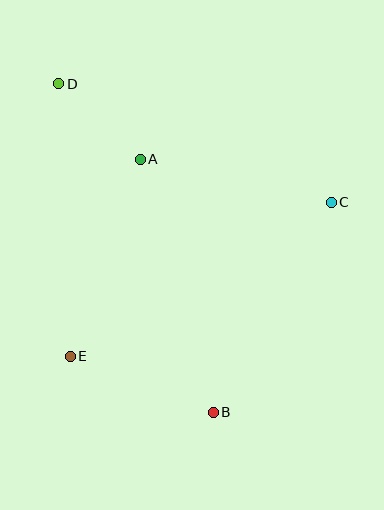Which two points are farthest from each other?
Points B and D are farthest from each other.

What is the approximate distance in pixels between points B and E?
The distance between B and E is approximately 154 pixels.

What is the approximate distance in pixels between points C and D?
The distance between C and D is approximately 297 pixels.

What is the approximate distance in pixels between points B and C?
The distance between B and C is approximately 241 pixels.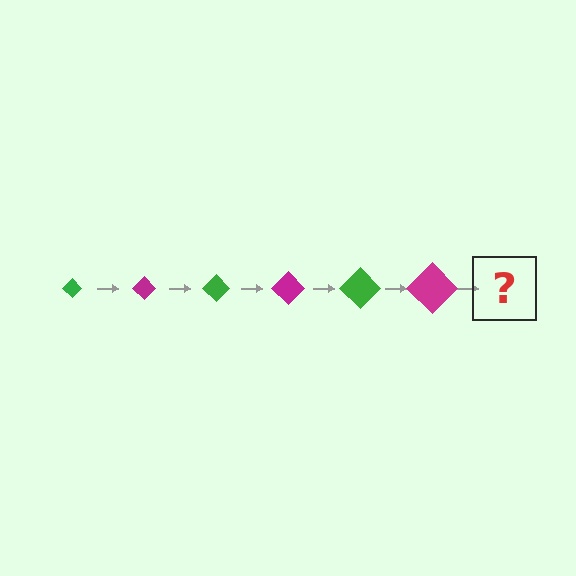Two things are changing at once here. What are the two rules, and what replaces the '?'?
The two rules are that the diamond grows larger each step and the color cycles through green and magenta. The '?' should be a green diamond, larger than the previous one.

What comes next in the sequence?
The next element should be a green diamond, larger than the previous one.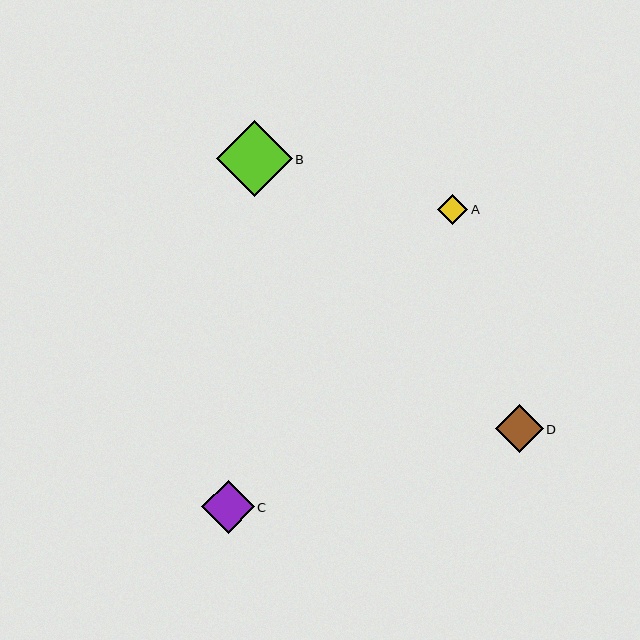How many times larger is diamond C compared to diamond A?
Diamond C is approximately 1.7 times the size of diamond A.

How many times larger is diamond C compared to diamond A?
Diamond C is approximately 1.7 times the size of diamond A.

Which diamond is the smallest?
Diamond A is the smallest with a size of approximately 30 pixels.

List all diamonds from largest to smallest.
From largest to smallest: B, C, D, A.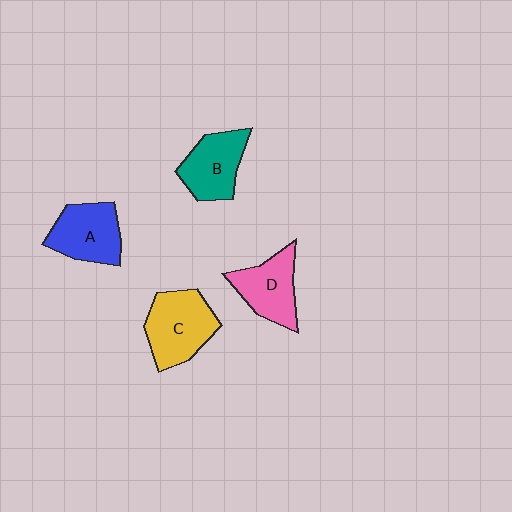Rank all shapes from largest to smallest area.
From largest to smallest: C (yellow), A (blue), B (teal), D (pink).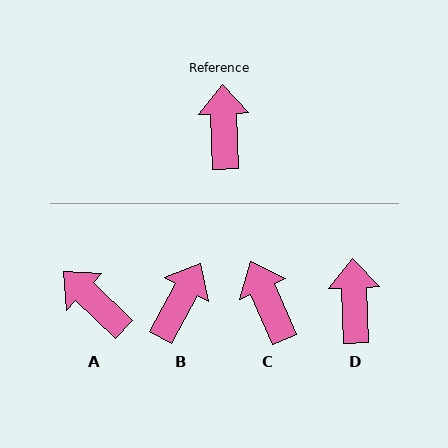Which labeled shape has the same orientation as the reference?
D.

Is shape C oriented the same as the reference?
No, it is off by about 21 degrees.